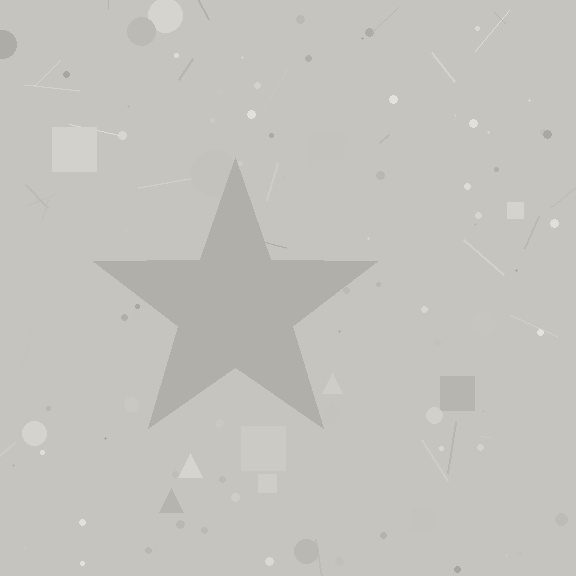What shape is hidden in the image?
A star is hidden in the image.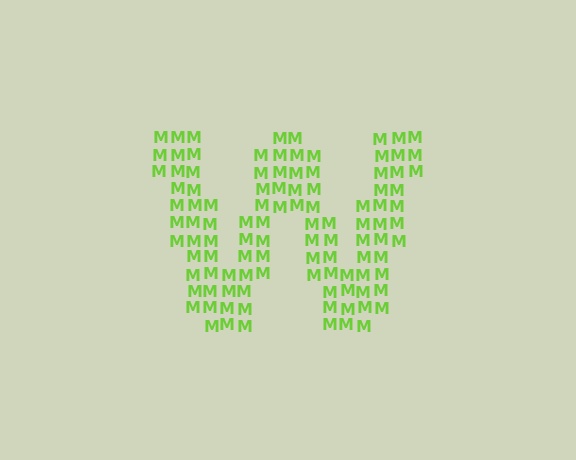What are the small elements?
The small elements are letter M's.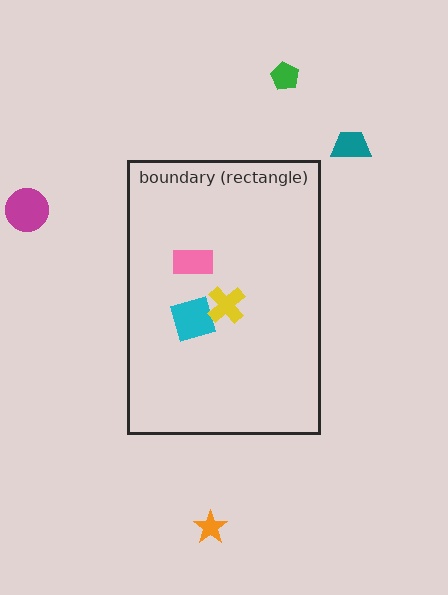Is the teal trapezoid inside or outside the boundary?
Outside.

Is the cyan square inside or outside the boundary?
Inside.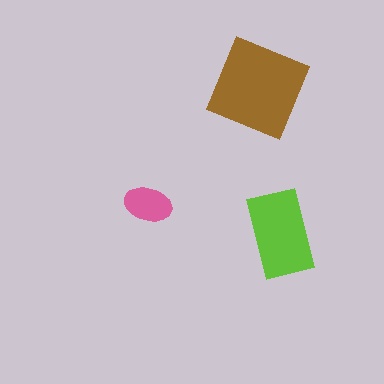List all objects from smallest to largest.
The pink ellipse, the lime rectangle, the brown square.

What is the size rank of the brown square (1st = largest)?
1st.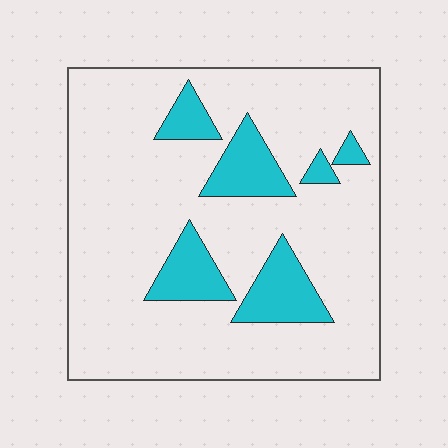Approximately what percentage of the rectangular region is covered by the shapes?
Approximately 15%.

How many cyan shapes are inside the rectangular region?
6.